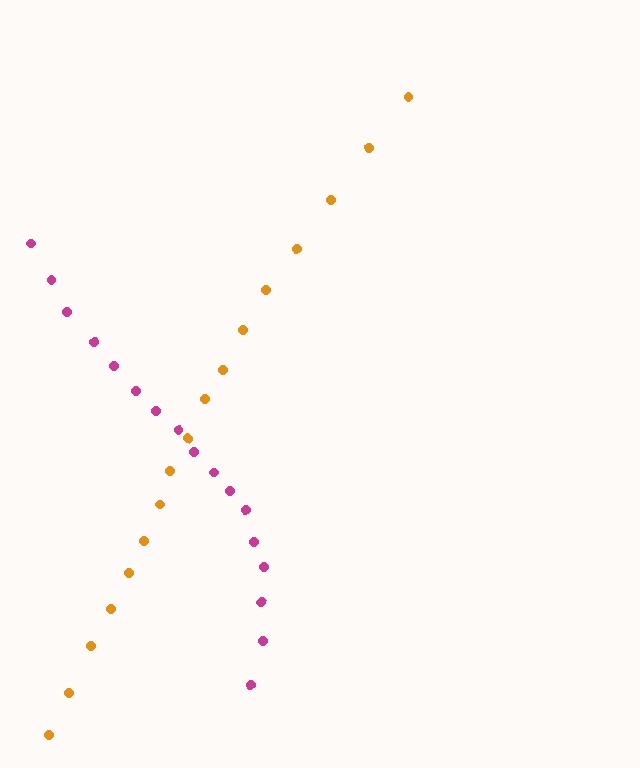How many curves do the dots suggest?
There are 2 distinct paths.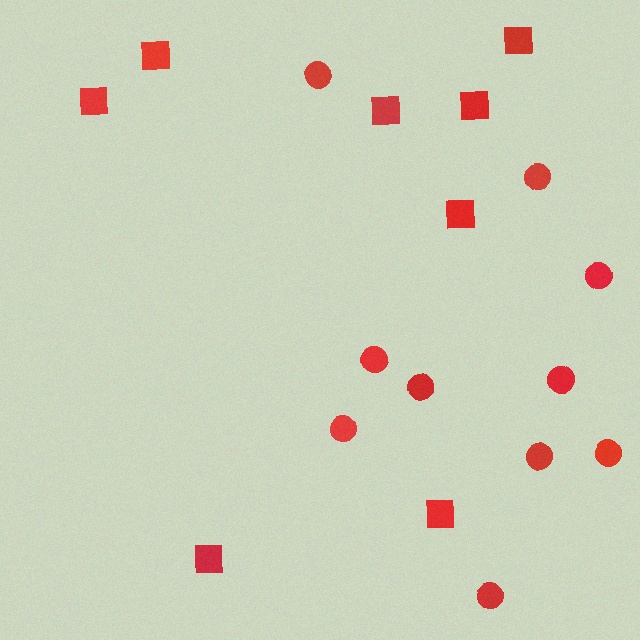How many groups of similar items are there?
There are 2 groups: one group of squares (8) and one group of circles (10).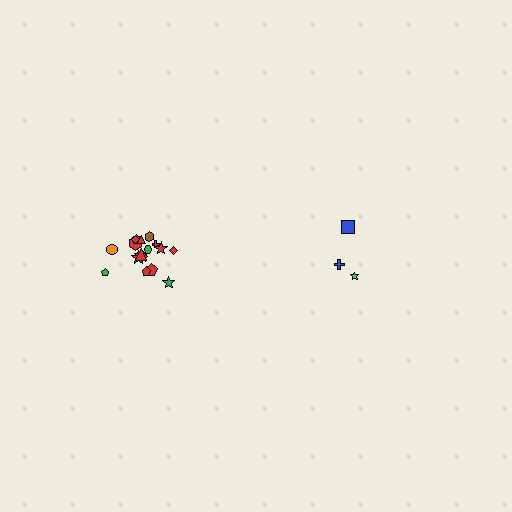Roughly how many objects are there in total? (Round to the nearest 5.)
Roughly 20 objects in total.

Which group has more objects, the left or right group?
The left group.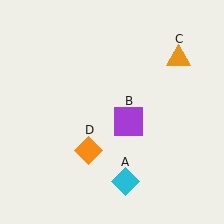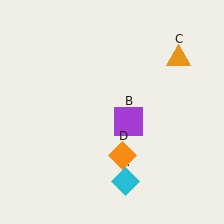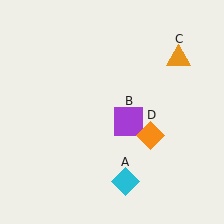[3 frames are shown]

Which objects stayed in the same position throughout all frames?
Cyan diamond (object A) and purple square (object B) and orange triangle (object C) remained stationary.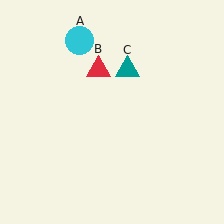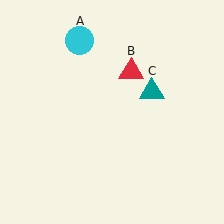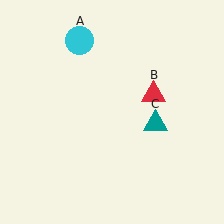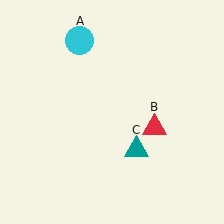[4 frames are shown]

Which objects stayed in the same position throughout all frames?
Cyan circle (object A) remained stationary.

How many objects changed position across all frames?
2 objects changed position: red triangle (object B), teal triangle (object C).